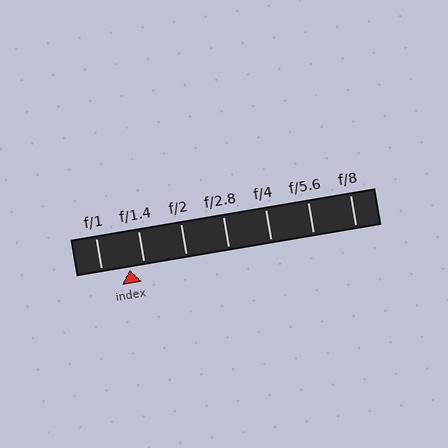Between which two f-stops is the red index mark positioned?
The index mark is between f/1 and f/1.4.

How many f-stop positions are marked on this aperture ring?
There are 7 f-stop positions marked.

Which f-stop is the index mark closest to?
The index mark is closest to f/1.4.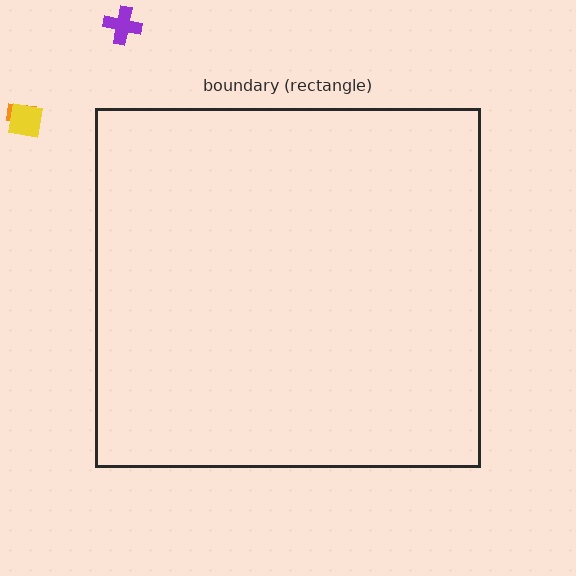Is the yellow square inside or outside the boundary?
Outside.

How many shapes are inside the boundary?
0 inside, 3 outside.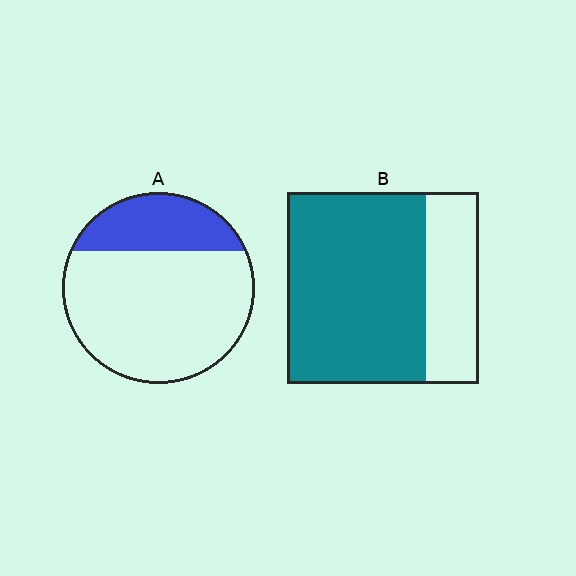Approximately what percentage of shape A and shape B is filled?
A is approximately 25% and B is approximately 70%.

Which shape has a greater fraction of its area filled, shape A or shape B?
Shape B.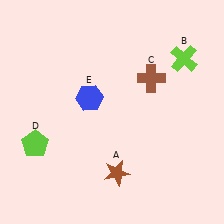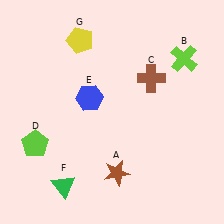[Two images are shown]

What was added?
A green triangle (F), a yellow pentagon (G) were added in Image 2.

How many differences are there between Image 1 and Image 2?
There are 2 differences between the two images.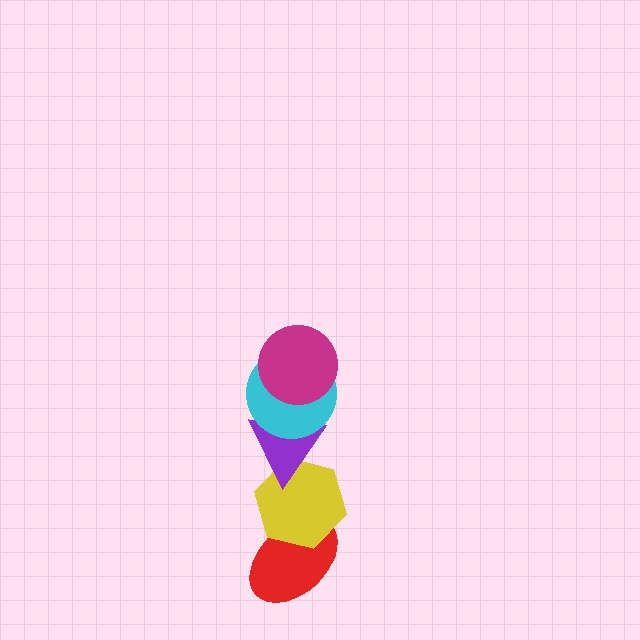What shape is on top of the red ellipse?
The yellow hexagon is on top of the red ellipse.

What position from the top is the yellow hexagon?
The yellow hexagon is 4th from the top.